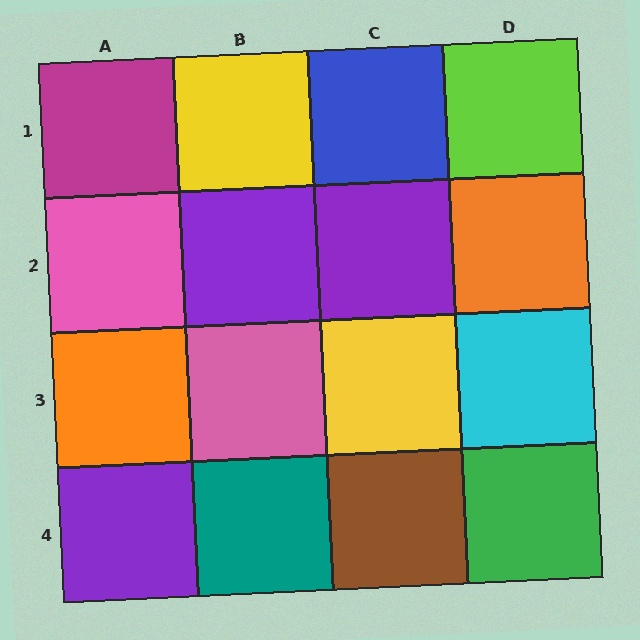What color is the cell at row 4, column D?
Green.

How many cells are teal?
1 cell is teal.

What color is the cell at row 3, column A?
Orange.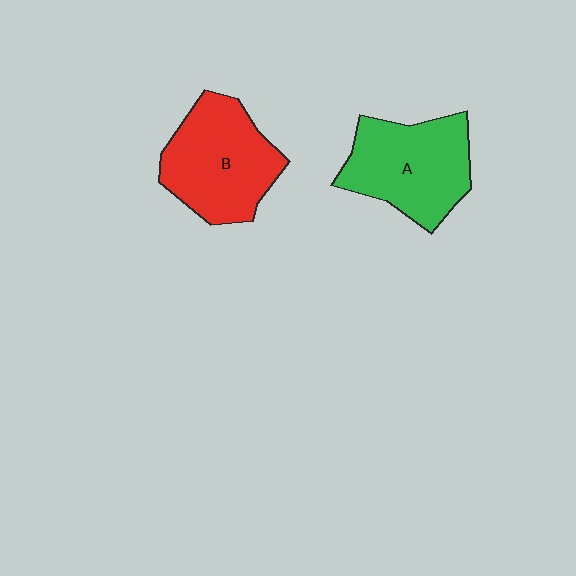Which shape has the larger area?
Shape B (red).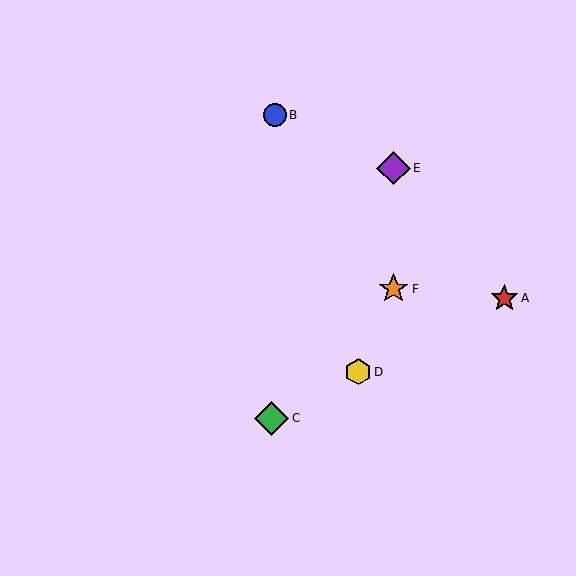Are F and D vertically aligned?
No, F is at x≈394 and D is at x≈358.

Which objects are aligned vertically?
Objects E, F are aligned vertically.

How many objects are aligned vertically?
2 objects (E, F) are aligned vertically.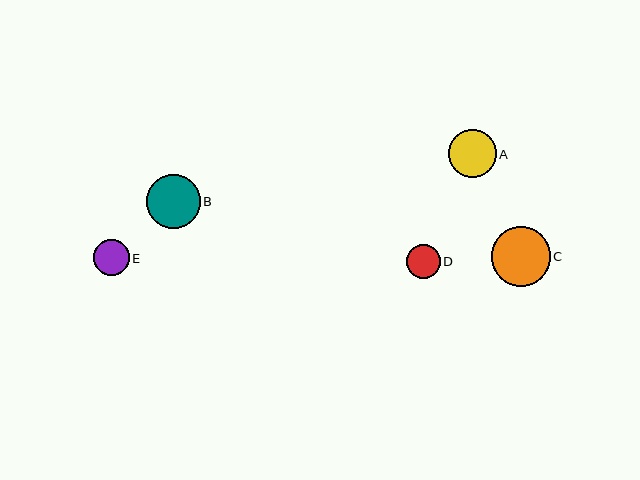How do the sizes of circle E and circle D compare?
Circle E and circle D are approximately the same size.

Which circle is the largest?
Circle C is the largest with a size of approximately 59 pixels.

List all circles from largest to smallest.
From largest to smallest: C, B, A, E, D.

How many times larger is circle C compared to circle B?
Circle C is approximately 1.1 times the size of circle B.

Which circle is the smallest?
Circle D is the smallest with a size of approximately 34 pixels.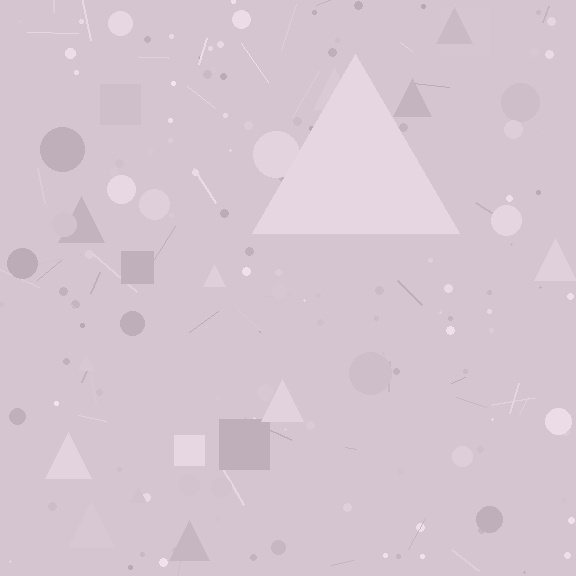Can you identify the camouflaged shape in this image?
The camouflaged shape is a triangle.